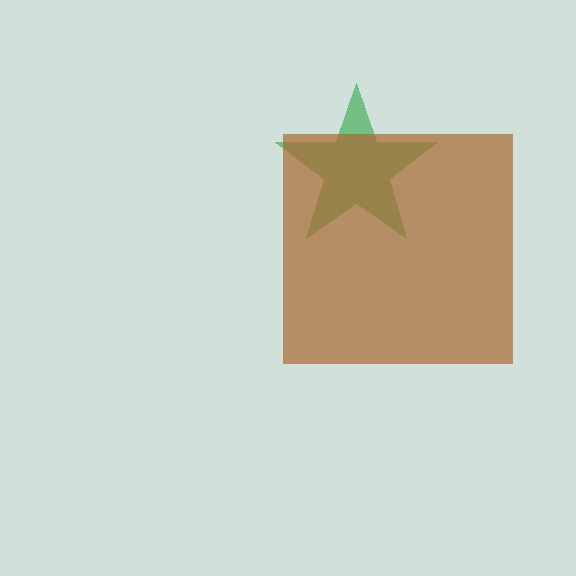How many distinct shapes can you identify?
There are 2 distinct shapes: a green star, a brown square.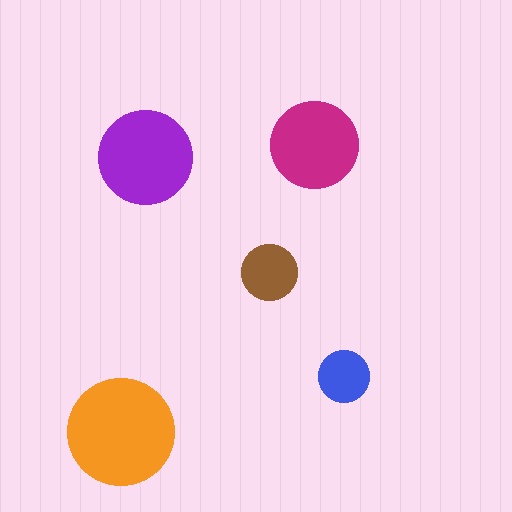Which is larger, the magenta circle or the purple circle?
The purple one.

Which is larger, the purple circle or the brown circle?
The purple one.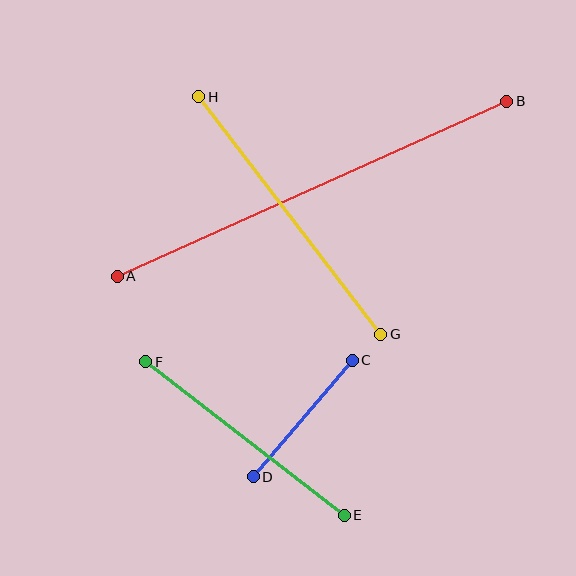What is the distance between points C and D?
The distance is approximately 153 pixels.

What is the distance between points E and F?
The distance is approximately 251 pixels.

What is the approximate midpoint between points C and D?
The midpoint is at approximately (303, 418) pixels.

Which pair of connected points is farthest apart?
Points A and B are farthest apart.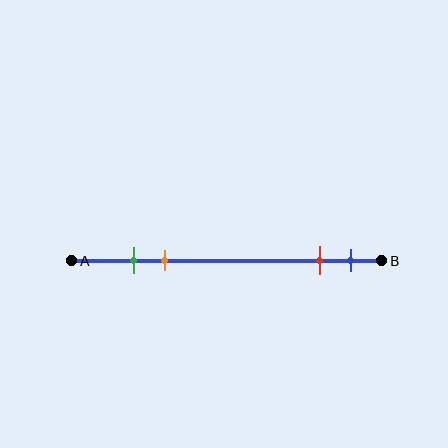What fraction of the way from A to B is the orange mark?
The orange mark is approximately 30% (0.3) of the way from A to B.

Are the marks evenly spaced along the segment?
No, the marks are not evenly spaced.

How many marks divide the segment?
There are 4 marks dividing the segment.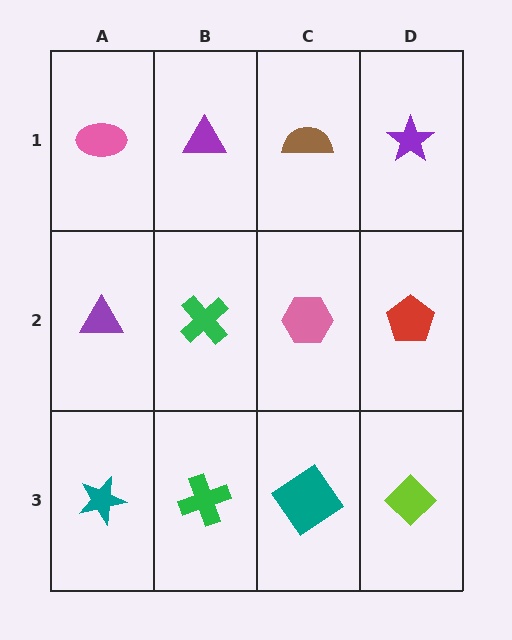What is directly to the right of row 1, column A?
A purple triangle.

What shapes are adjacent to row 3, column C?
A pink hexagon (row 2, column C), a green cross (row 3, column B), a lime diamond (row 3, column D).